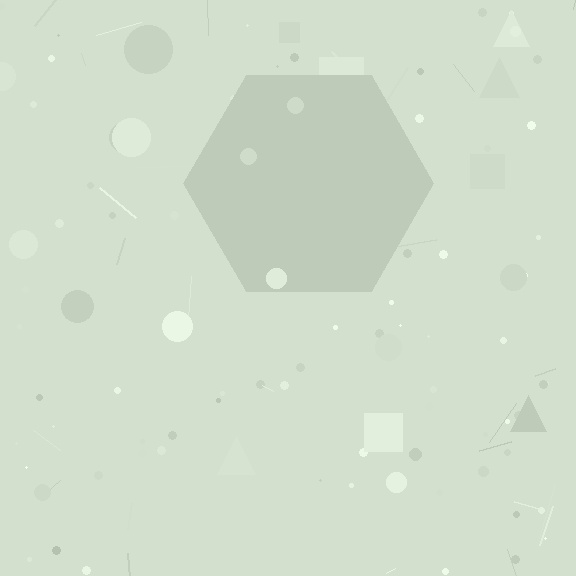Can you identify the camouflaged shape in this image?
The camouflaged shape is a hexagon.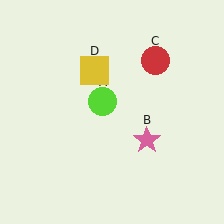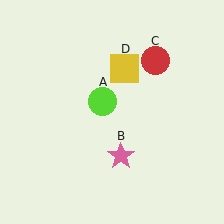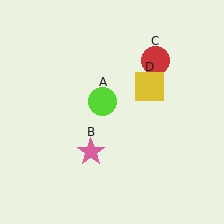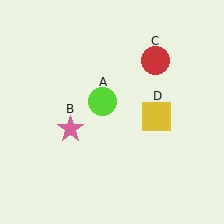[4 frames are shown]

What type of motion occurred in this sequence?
The pink star (object B), yellow square (object D) rotated clockwise around the center of the scene.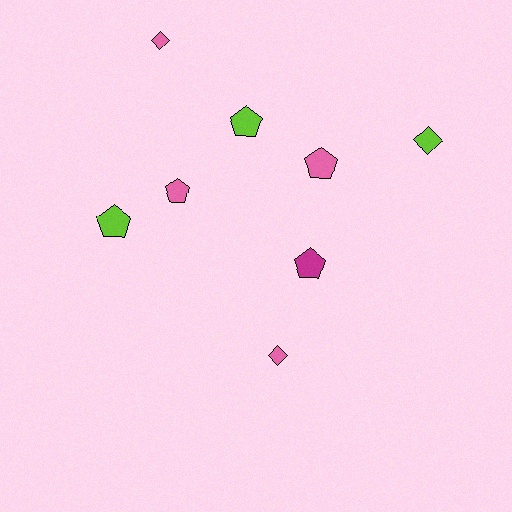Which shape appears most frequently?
Pentagon, with 5 objects.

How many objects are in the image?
There are 8 objects.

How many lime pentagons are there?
There are 2 lime pentagons.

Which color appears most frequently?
Pink, with 4 objects.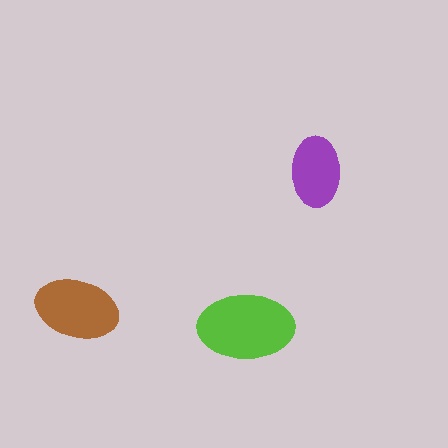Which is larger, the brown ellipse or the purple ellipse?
The brown one.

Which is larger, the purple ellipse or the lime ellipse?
The lime one.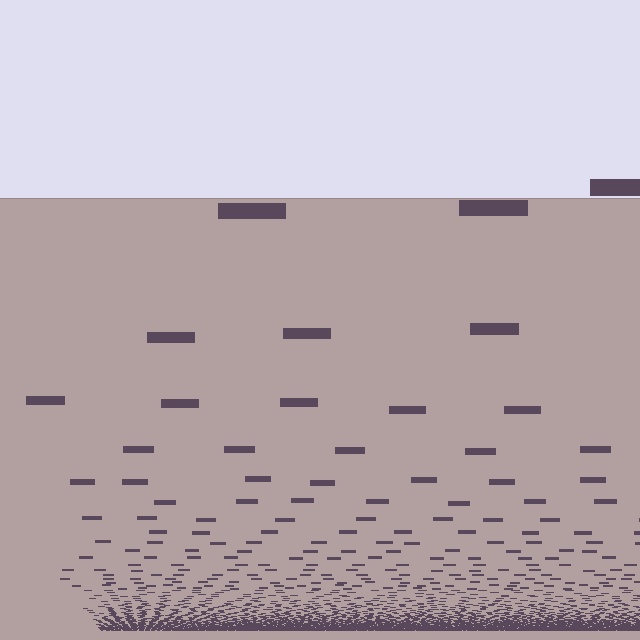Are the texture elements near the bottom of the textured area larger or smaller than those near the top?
Smaller. The gradient is inverted — elements near the bottom are smaller and denser.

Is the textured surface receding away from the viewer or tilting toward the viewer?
The surface appears to tilt toward the viewer. Texture elements get larger and sparser toward the top.